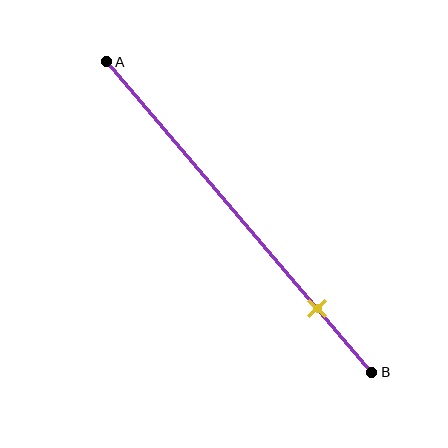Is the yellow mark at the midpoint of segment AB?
No, the mark is at about 80% from A, not at the 50% midpoint.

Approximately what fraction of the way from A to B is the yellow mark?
The yellow mark is approximately 80% of the way from A to B.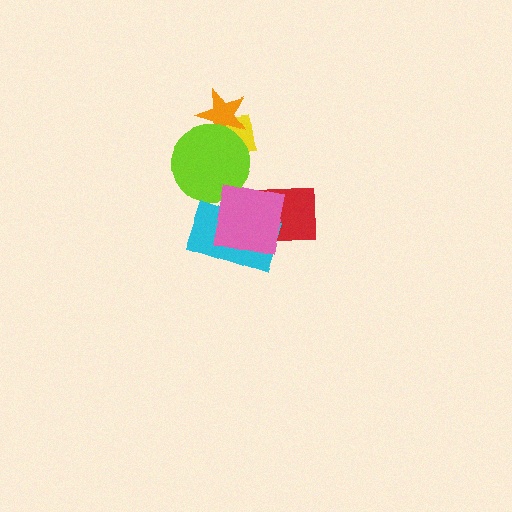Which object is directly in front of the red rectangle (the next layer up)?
The cyan rectangle is directly in front of the red rectangle.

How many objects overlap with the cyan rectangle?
2 objects overlap with the cyan rectangle.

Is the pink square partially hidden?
No, no other shape covers it.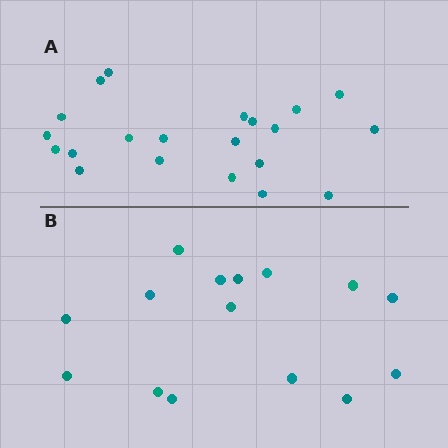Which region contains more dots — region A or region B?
Region A (the top region) has more dots.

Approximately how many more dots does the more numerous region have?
Region A has about 6 more dots than region B.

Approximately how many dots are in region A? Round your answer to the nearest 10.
About 20 dots. (The exact count is 21, which rounds to 20.)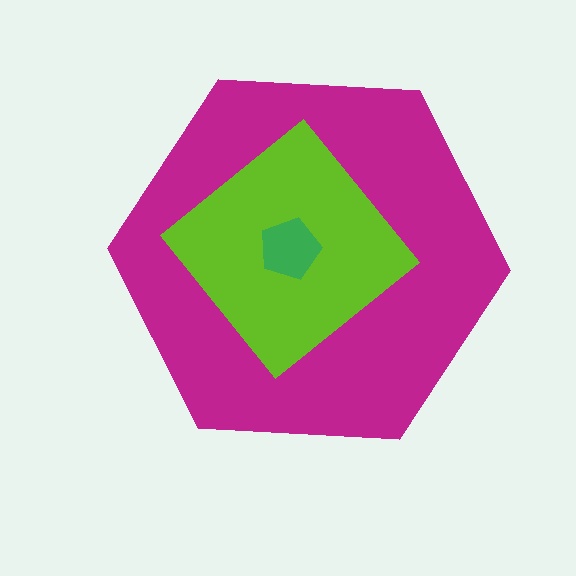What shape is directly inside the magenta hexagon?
The lime diamond.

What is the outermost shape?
The magenta hexagon.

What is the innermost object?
The green pentagon.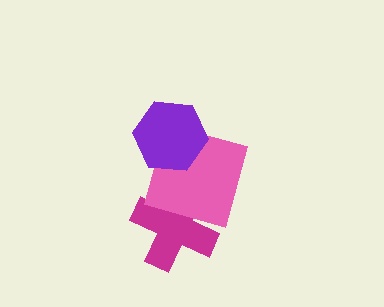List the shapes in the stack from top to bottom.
From top to bottom: the purple hexagon, the pink square, the magenta cross.